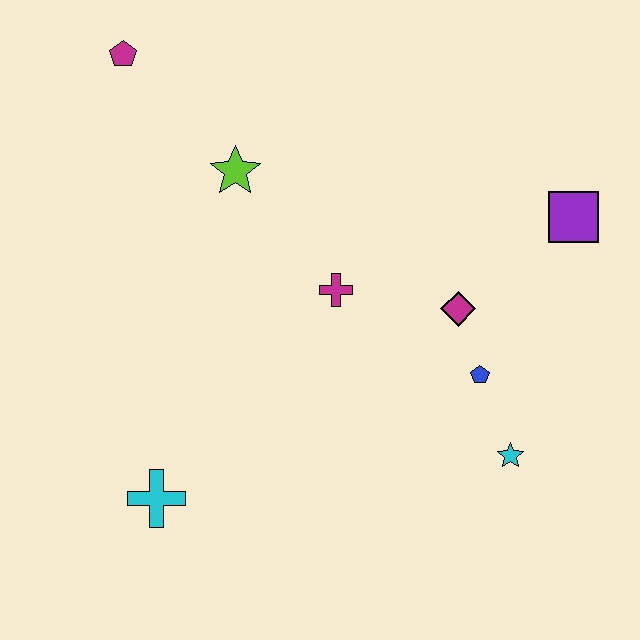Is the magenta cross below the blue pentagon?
No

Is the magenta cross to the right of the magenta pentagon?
Yes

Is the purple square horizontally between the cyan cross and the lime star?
No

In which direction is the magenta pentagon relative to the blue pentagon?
The magenta pentagon is to the left of the blue pentagon.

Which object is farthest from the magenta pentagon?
The cyan star is farthest from the magenta pentagon.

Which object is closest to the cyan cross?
The magenta cross is closest to the cyan cross.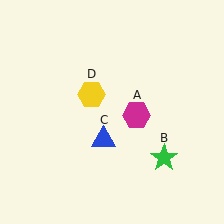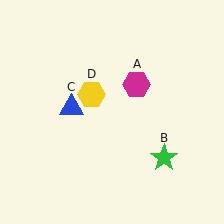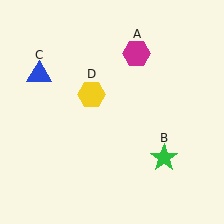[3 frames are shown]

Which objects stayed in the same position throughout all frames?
Green star (object B) and yellow hexagon (object D) remained stationary.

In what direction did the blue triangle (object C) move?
The blue triangle (object C) moved up and to the left.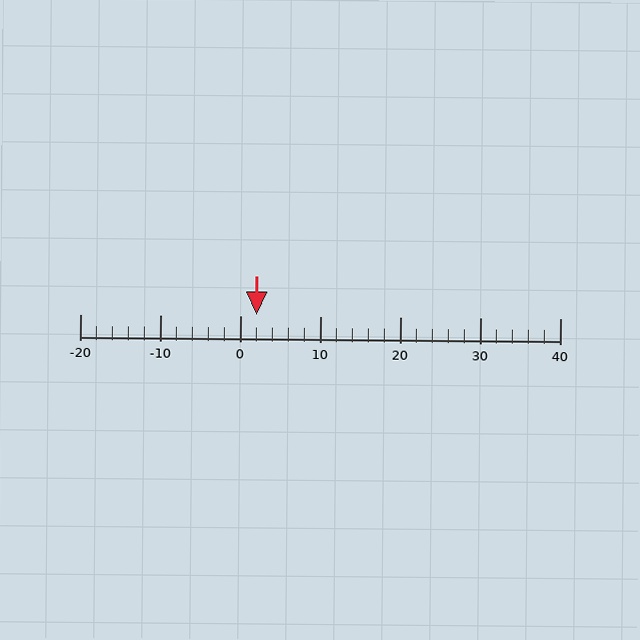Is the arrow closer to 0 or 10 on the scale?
The arrow is closer to 0.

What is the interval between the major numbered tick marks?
The major tick marks are spaced 10 units apart.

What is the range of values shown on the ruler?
The ruler shows values from -20 to 40.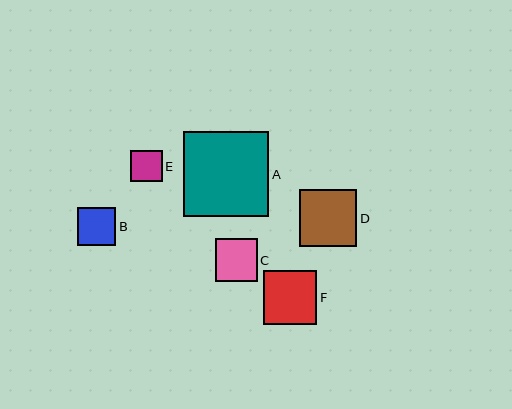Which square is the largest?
Square A is the largest with a size of approximately 85 pixels.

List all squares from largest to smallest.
From largest to smallest: A, D, F, C, B, E.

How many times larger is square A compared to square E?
Square A is approximately 2.7 times the size of square E.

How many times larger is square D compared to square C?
Square D is approximately 1.4 times the size of square C.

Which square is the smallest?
Square E is the smallest with a size of approximately 31 pixels.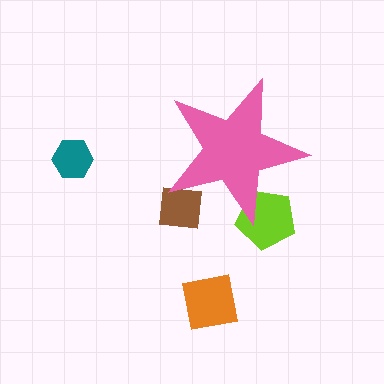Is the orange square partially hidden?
No, the orange square is fully visible.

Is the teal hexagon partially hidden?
No, the teal hexagon is fully visible.